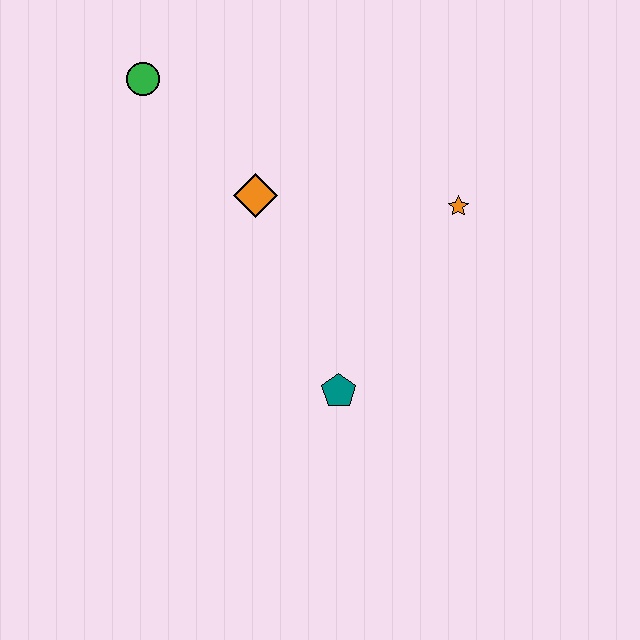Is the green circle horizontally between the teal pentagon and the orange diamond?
No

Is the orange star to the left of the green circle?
No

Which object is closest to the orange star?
The orange diamond is closest to the orange star.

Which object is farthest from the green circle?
The teal pentagon is farthest from the green circle.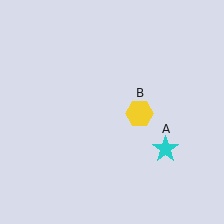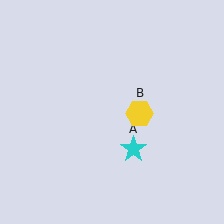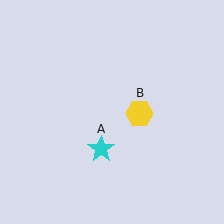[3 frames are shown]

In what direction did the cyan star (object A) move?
The cyan star (object A) moved left.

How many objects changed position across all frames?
1 object changed position: cyan star (object A).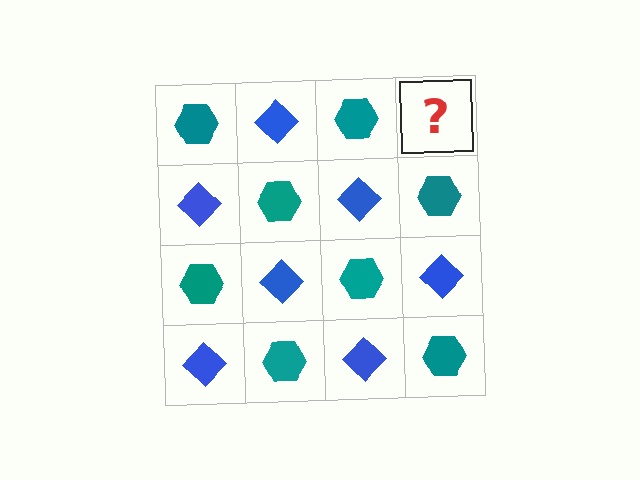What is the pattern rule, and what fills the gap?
The rule is that it alternates teal hexagon and blue diamond in a checkerboard pattern. The gap should be filled with a blue diamond.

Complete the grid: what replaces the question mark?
The question mark should be replaced with a blue diamond.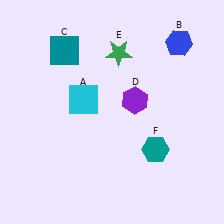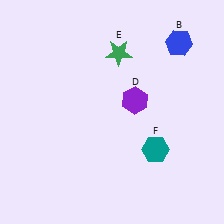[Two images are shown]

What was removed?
The teal square (C), the cyan square (A) were removed in Image 2.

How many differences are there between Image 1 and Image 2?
There are 2 differences between the two images.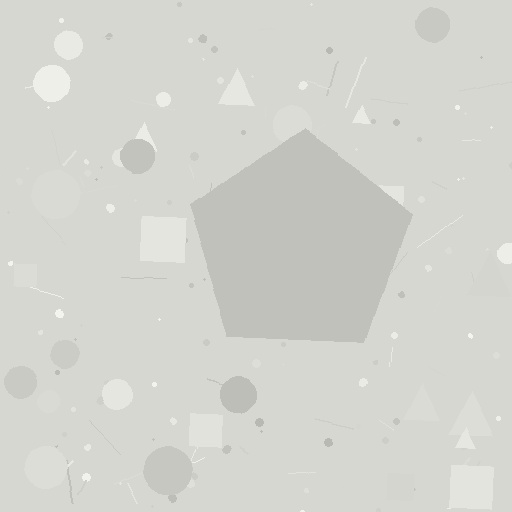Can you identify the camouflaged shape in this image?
The camouflaged shape is a pentagon.